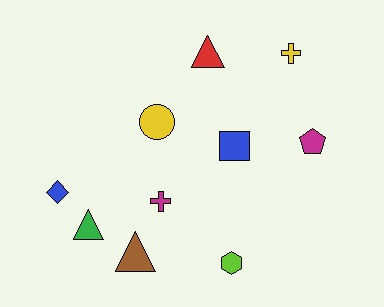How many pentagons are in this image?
There is 1 pentagon.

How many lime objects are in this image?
There is 1 lime object.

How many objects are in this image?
There are 10 objects.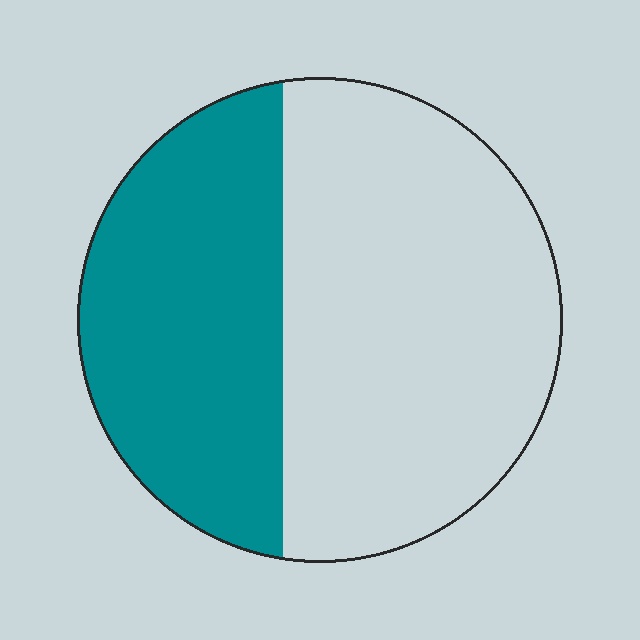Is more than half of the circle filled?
No.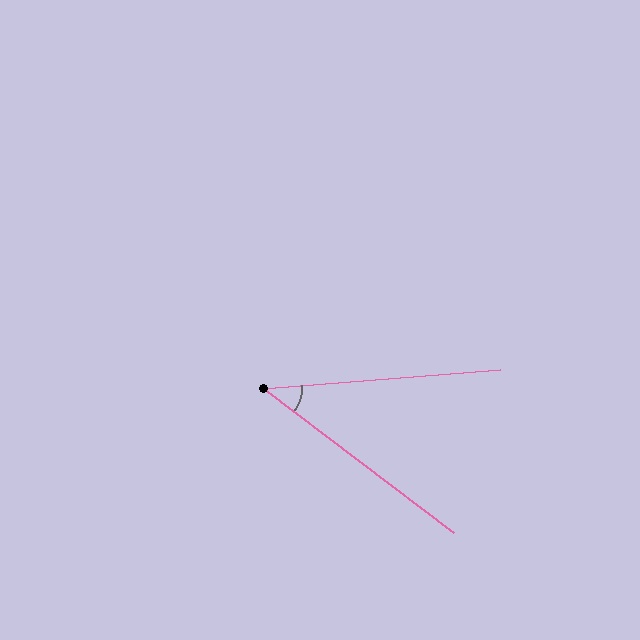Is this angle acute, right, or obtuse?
It is acute.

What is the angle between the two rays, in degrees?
Approximately 42 degrees.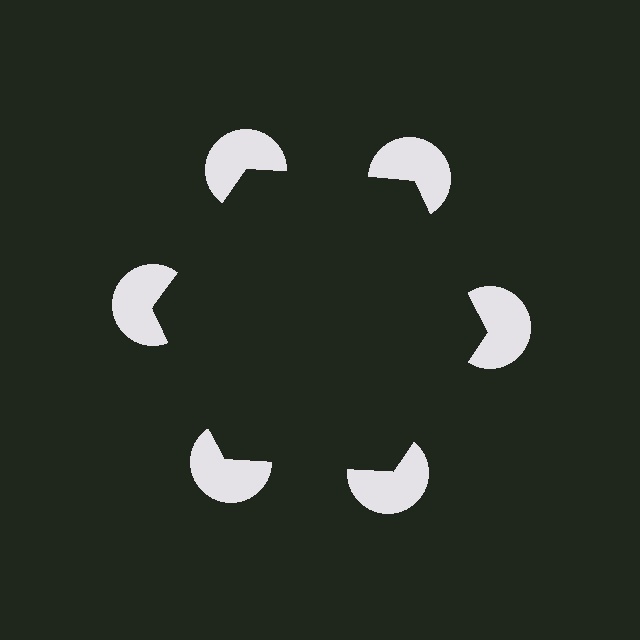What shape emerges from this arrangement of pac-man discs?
An illusory hexagon — its edges are inferred from the aligned wedge cuts in the pac-man discs, not physically drawn.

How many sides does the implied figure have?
6 sides.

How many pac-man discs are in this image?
There are 6 — one at each vertex of the illusory hexagon.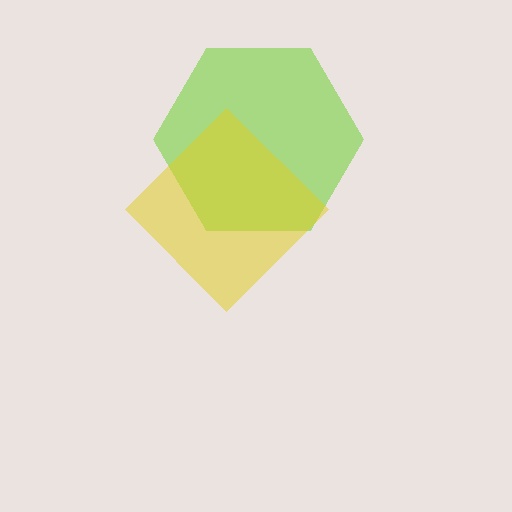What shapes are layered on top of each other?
The layered shapes are: a lime hexagon, a yellow diamond.